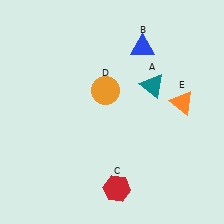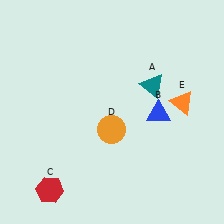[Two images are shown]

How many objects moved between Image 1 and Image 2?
3 objects moved between the two images.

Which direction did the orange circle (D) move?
The orange circle (D) moved down.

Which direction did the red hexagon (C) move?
The red hexagon (C) moved left.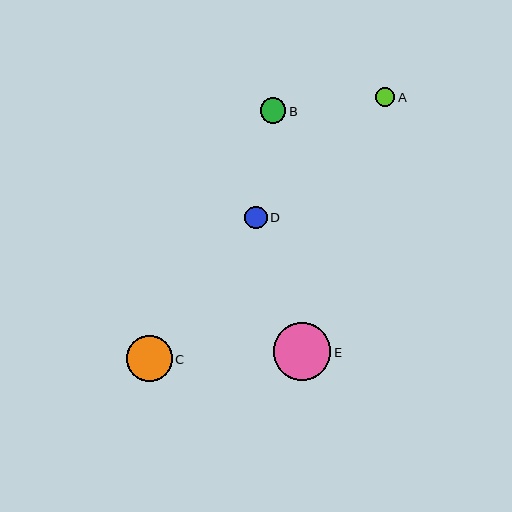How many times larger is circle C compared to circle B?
Circle C is approximately 1.8 times the size of circle B.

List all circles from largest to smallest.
From largest to smallest: E, C, B, D, A.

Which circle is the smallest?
Circle A is the smallest with a size of approximately 20 pixels.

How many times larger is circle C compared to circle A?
Circle C is approximately 2.4 times the size of circle A.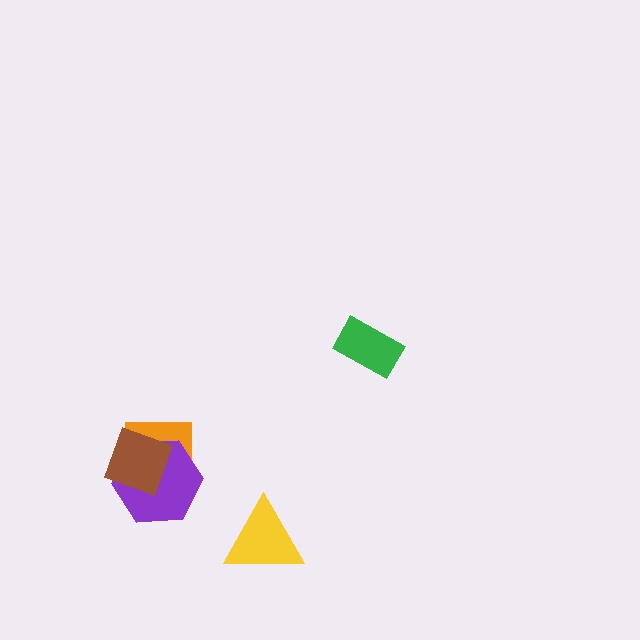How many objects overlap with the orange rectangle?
2 objects overlap with the orange rectangle.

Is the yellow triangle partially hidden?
No, no other shape covers it.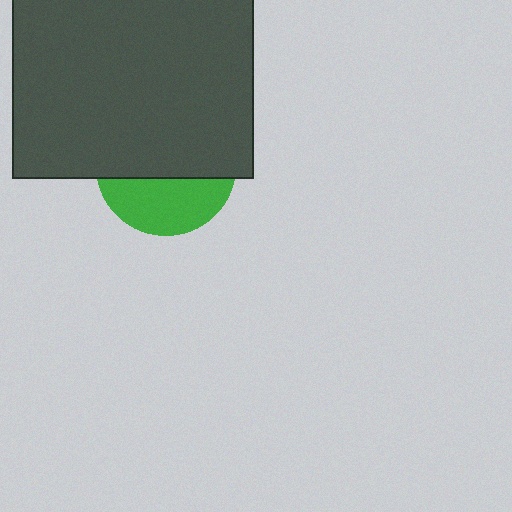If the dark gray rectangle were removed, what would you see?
You would see the complete green circle.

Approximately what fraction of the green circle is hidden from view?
Roughly 62% of the green circle is hidden behind the dark gray rectangle.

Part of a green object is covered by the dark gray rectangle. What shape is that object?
It is a circle.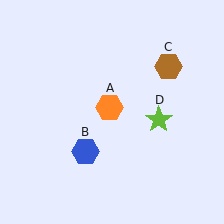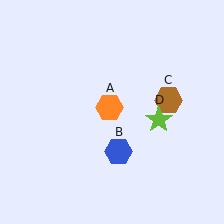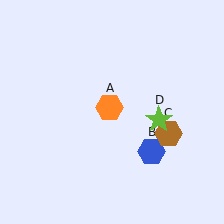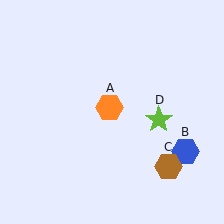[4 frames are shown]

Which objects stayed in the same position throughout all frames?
Orange hexagon (object A) and lime star (object D) remained stationary.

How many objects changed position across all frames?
2 objects changed position: blue hexagon (object B), brown hexagon (object C).